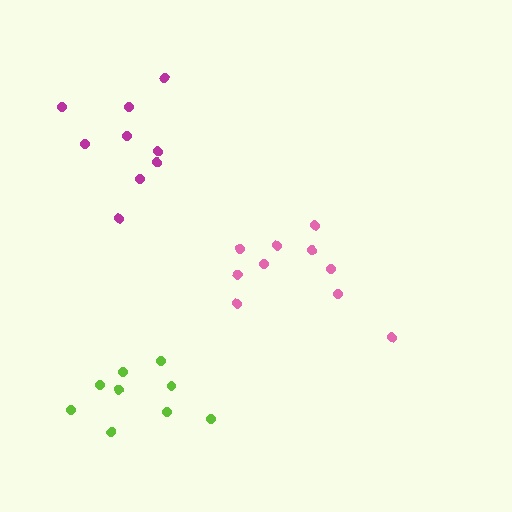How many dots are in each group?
Group 1: 10 dots, Group 2: 9 dots, Group 3: 9 dots (28 total).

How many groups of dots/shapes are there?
There are 3 groups.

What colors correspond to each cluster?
The clusters are colored: pink, magenta, lime.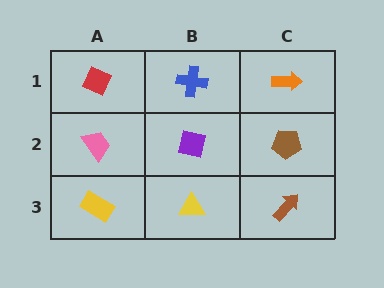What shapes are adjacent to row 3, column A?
A pink trapezoid (row 2, column A), a yellow triangle (row 3, column B).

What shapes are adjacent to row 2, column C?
An orange arrow (row 1, column C), a brown arrow (row 3, column C), a purple square (row 2, column B).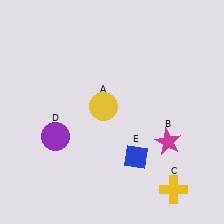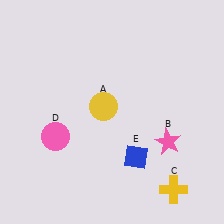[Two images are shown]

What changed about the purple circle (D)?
In Image 1, D is purple. In Image 2, it changed to pink.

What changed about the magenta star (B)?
In Image 1, B is magenta. In Image 2, it changed to pink.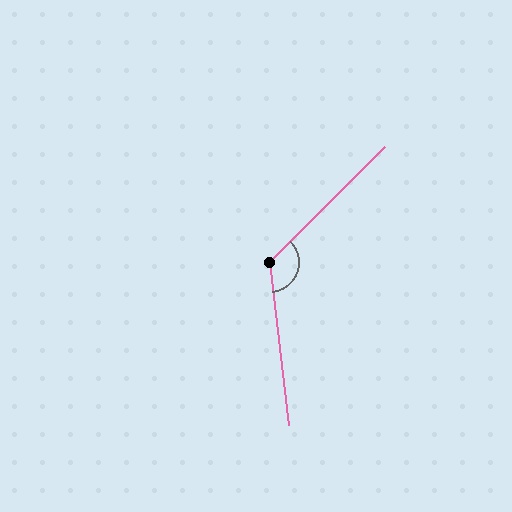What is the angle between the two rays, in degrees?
Approximately 128 degrees.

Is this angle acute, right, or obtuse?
It is obtuse.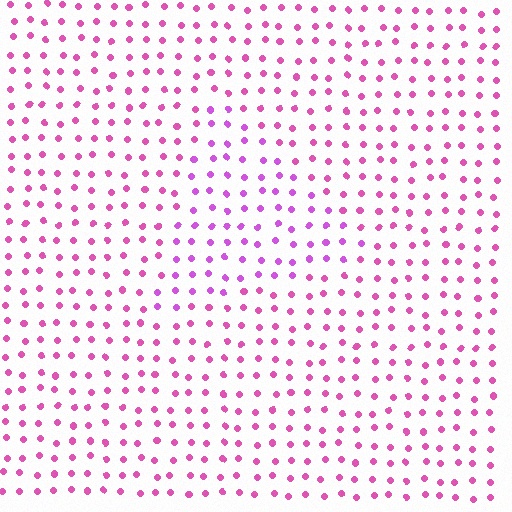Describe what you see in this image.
The image is filled with small pink elements in a uniform arrangement. A triangle-shaped region is visible where the elements are tinted to a slightly different hue, forming a subtle color boundary.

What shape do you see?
I see a triangle.